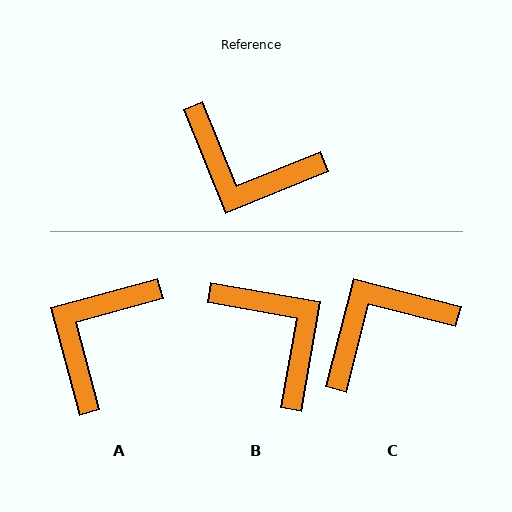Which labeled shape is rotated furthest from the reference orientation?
B, about 148 degrees away.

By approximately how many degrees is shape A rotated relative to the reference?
Approximately 97 degrees clockwise.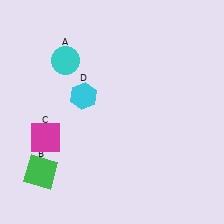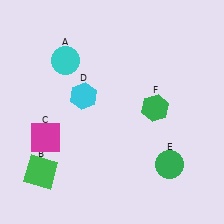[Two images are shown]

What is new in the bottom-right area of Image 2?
A green circle (E) was added in the bottom-right area of Image 2.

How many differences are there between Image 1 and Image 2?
There are 2 differences between the two images.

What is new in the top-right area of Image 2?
A green hexagon (F) was added in the top-right area of Image 2.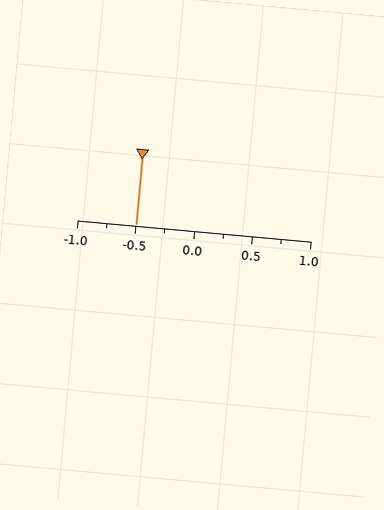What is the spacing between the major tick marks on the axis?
The major ticks are spaced 0.5 apart.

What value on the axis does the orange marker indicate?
The marker indicates approximately -0.5.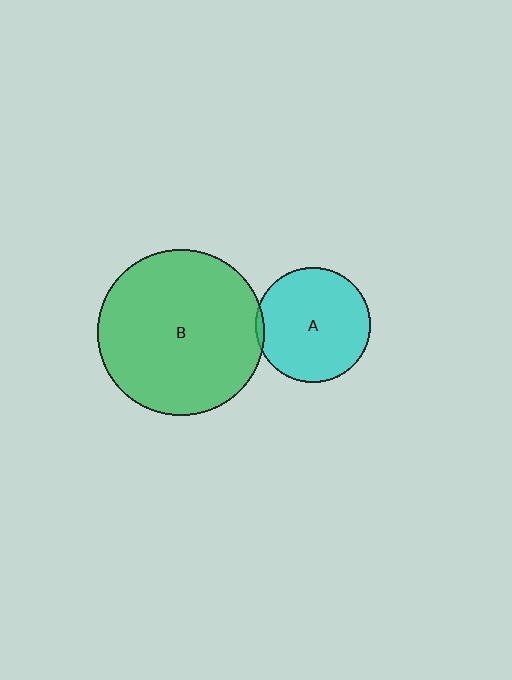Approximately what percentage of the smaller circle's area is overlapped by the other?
Approximately 5%.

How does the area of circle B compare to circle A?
Approximately 2.1 times.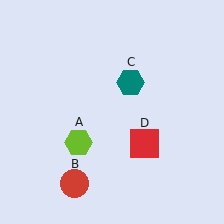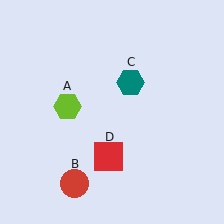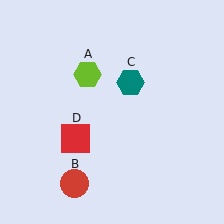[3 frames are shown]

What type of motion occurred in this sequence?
The lime hexagon (object A), red square (object D) rotated clockwise around the center of the scene.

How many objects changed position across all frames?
2 objects changed position: lime hexagon (object A), red square (object D).